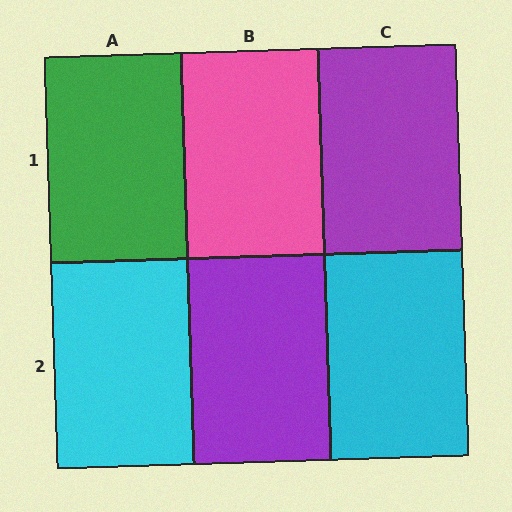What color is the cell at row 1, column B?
Pink.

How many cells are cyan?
2 cells are cyan.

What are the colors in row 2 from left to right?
Cyan, purple, cyan.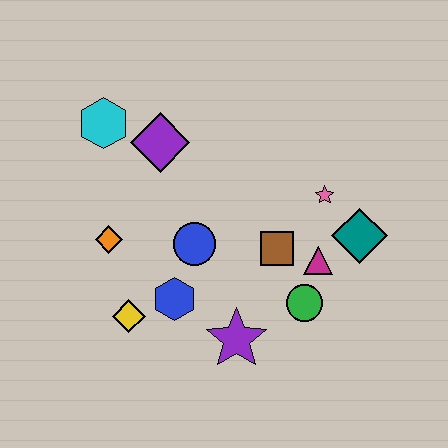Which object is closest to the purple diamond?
The cyan hexagon is closest to the purple diamond.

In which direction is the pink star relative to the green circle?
The pink star is above the green circle.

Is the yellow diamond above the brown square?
No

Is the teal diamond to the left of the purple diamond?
No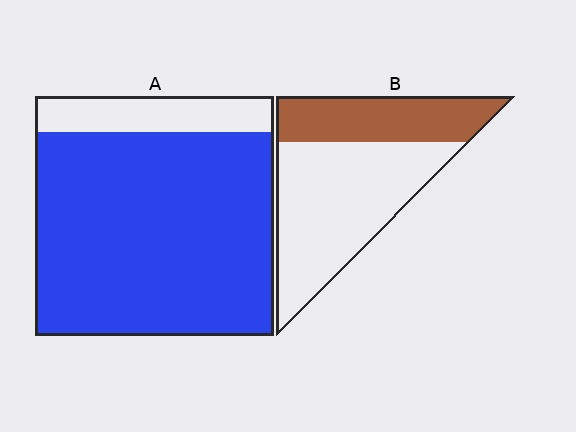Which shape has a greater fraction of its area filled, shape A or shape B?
Shape A.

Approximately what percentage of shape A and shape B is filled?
A is approximately 85% and B is approximately 35%.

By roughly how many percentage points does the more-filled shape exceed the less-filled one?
By roughly 50 percentage points (A over B).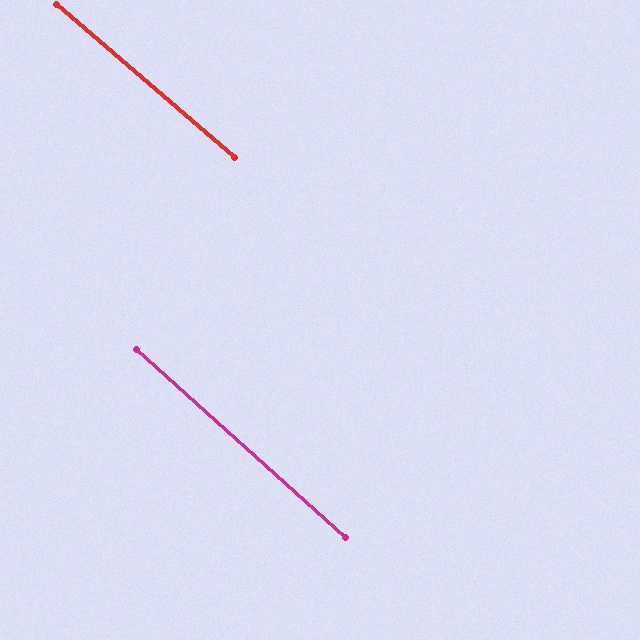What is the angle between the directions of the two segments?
Approximately 1 degree.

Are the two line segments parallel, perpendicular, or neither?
Parallel — their directions differ by only 1.3°.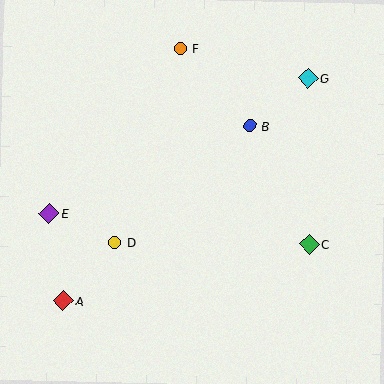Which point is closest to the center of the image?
Point B at (250, 126) is closest to the center.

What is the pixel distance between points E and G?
The distance between E and G is 292 pixels.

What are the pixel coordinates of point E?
Point E is at (49, 214).